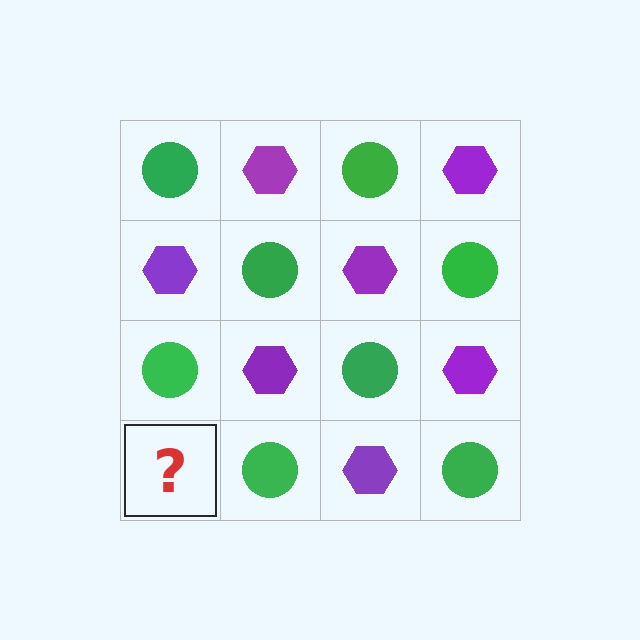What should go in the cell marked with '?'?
The missing cell should contain a purple hexagon.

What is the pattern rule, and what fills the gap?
The rule is that it alternates green circle and purple hexagon in a checkerboard pattern. The gap should be filled with a purple hexagon.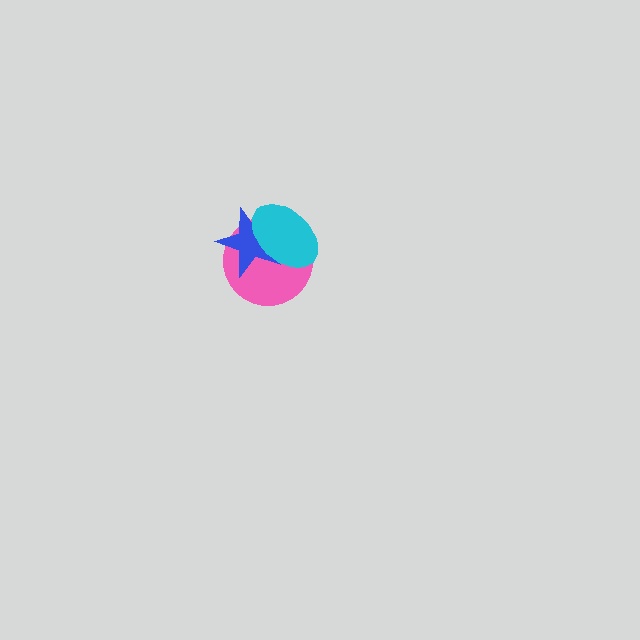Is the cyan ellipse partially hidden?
No, no other shape covers it.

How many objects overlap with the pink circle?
2 objects overlap with the pink circle.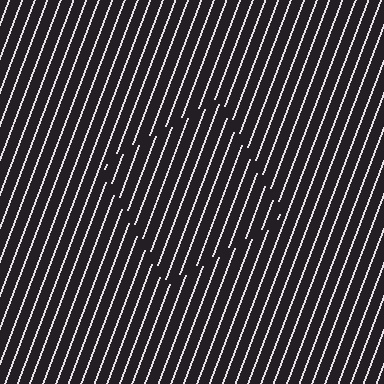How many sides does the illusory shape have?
4 sides — the line-ends trace a square.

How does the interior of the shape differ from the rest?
The interior of the shape contains the same grating, shifted by half a period — the contour is defined by the phase discontinuity where line-ends from the inner and outer gratings abut.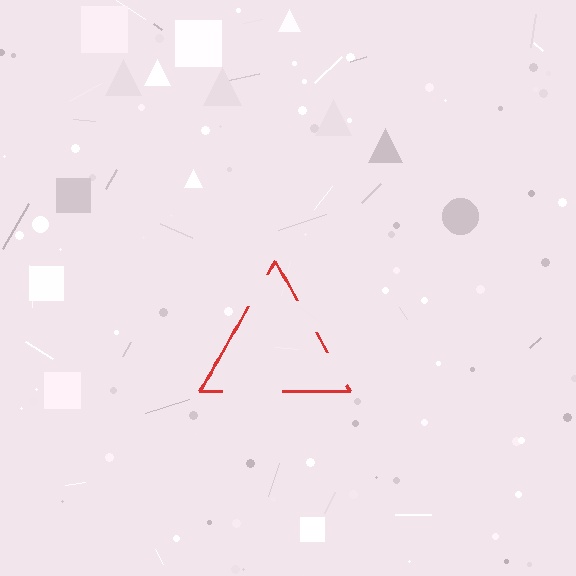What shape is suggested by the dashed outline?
The dashed outline suggests a triangle.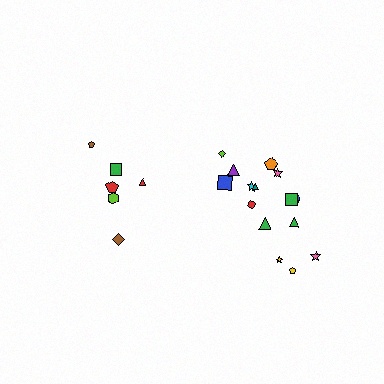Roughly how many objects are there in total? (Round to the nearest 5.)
Roughly 20 objects in total.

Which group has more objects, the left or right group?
The right group.